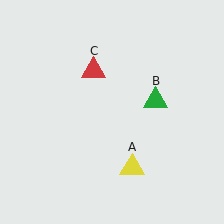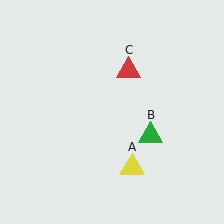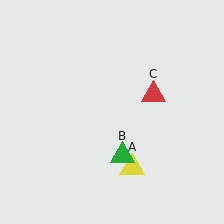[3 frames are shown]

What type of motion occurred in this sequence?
The green triangle (object B), red triangle (object C) rotated clockwise around the center of the scene.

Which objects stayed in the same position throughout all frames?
Yellow triangle (object A) remained stationary.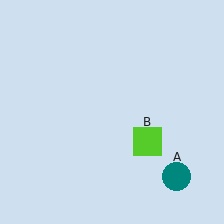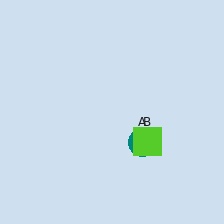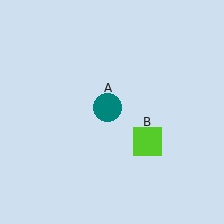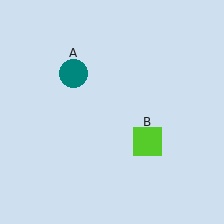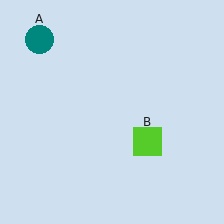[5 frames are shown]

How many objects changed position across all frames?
1 object changed position: teal circle (object A).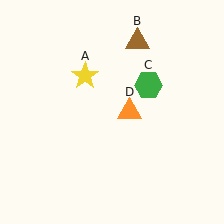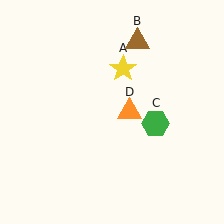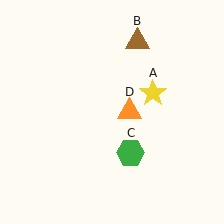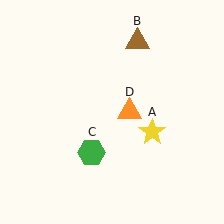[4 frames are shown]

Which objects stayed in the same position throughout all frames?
Brown triangle (object B) and orange triangle (object D) remained stationary.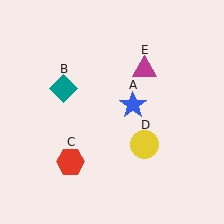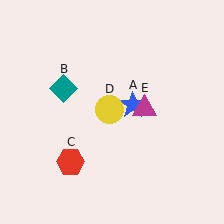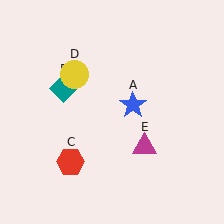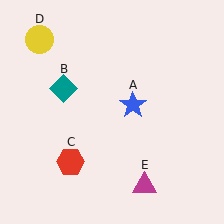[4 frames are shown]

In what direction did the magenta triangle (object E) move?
The magenta triangle (object E) moved down.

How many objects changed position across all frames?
2 objects changed position: yellow circle (object D), magenta triangle (object E).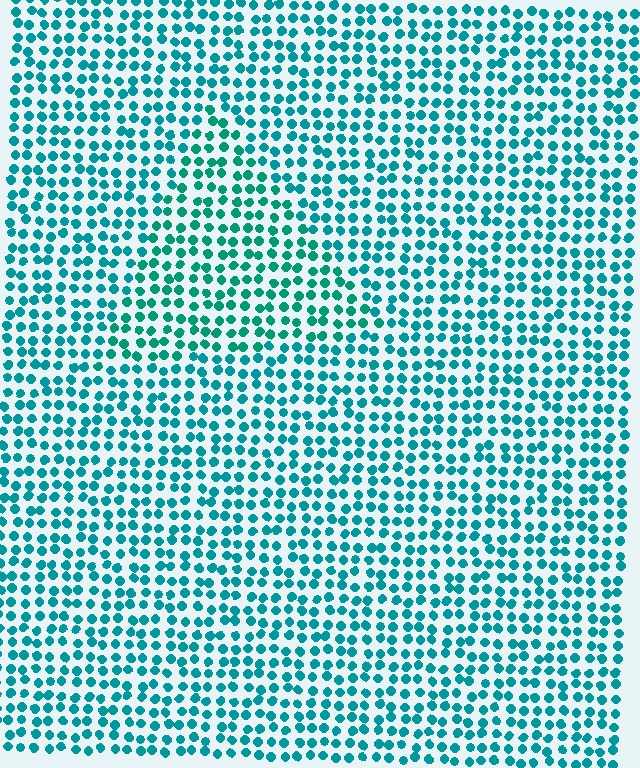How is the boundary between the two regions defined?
The boundary is defined purely by a slight shift in hue (about 16 degrees). Spacing, size, and orientation are identical on both sides.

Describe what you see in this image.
The image is filled with small teal elements in a uniform arrangement. A triangle-shaped region is visible where the elements are tinted to a slightly different hue, forming a subtle color boundary.